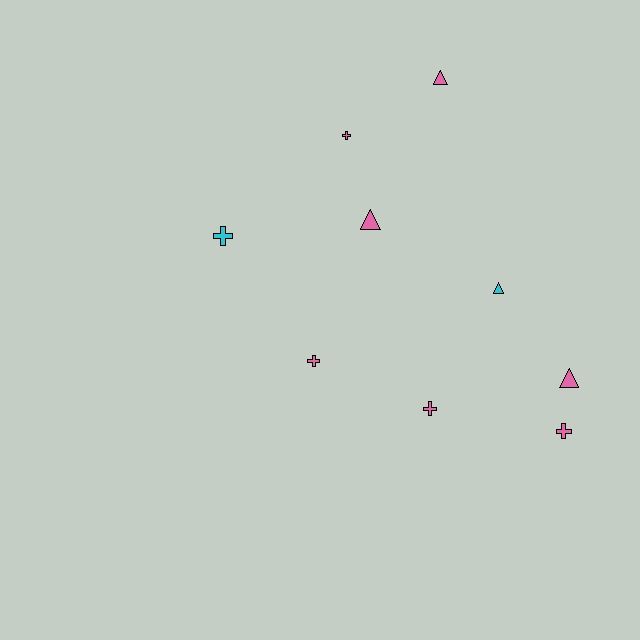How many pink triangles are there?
There are 3 pink triangles.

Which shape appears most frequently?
Cross, with 5 objects.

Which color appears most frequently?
Pink, with 7 objects.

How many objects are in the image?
There are 9 objects.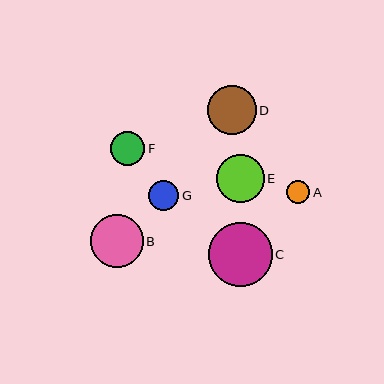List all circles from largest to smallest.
From largest to smallest: C, B, D, E, F, G, A.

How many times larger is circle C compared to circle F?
Circle C is approximately 1.9 times the size of circle F.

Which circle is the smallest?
Circle A is the smallest with a size of approximately 23 pixels.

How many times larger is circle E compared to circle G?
Circle E is approximately 1.6 times the size of circle G.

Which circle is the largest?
Circle C is the largest with a size of approximately 63 pixels.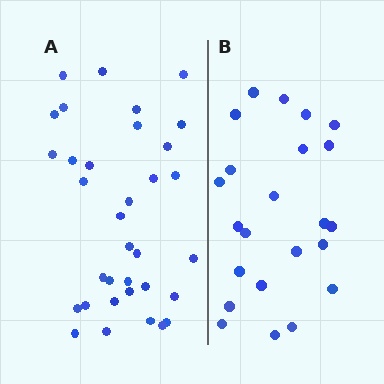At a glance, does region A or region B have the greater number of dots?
Region A (the left region) has more dots.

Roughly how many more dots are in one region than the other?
Region A has roughly 12 or so more dots than region B.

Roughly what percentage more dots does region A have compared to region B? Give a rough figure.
About 50% more.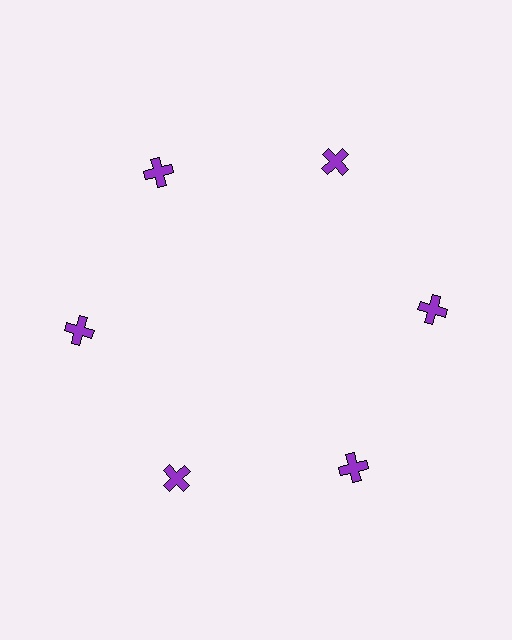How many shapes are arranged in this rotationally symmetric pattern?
There are 6 shapes, arranged in 6 groups of 1.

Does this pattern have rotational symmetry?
Yes, this pattern has 6-fold rotational symmetry. It looks the same after rotating 60 degrees around the center.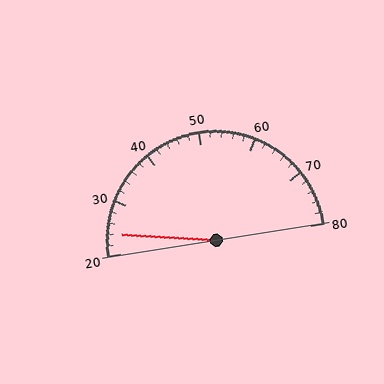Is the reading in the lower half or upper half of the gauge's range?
The reading is in the lower half of the range (20 to 80).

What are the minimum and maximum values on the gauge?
The gauge ranges from 20 to 80.